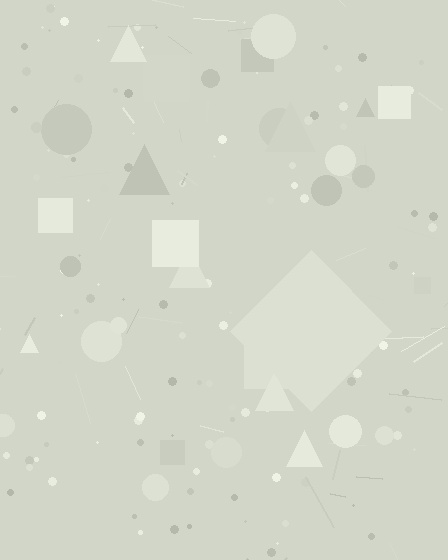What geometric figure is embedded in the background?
A diamond is embedded in the background.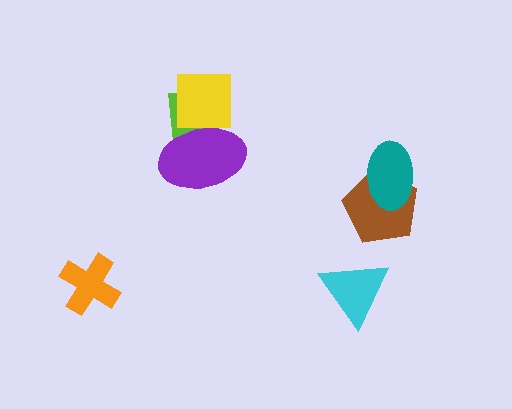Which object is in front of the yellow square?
The purple ellipse is in front of the yellow square.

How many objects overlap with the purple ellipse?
2 objects overlap with the purple ellipse.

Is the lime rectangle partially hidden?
Yes, it is partially covered by another shape.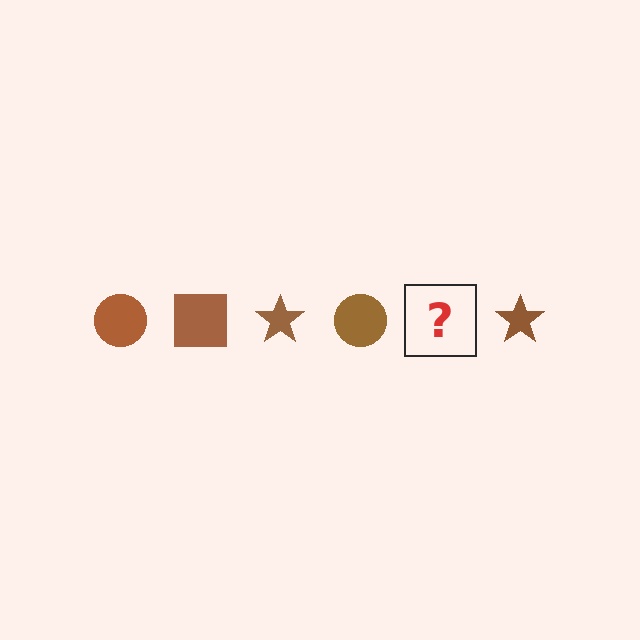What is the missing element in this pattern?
The missing element is a brown square.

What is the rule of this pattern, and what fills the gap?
The rule is that the pattern cycles through circle, square, star shapes in brown. The gap should be filled with a brown square.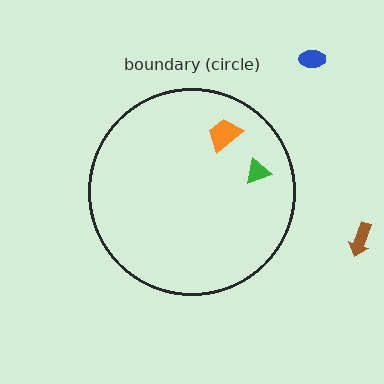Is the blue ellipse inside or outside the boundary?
Outside.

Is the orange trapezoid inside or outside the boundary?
Inside.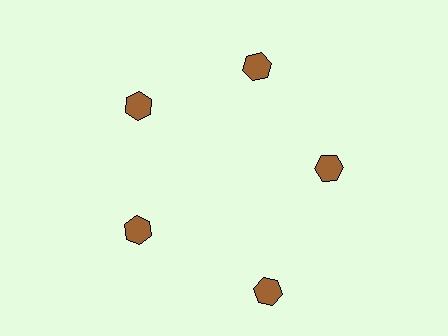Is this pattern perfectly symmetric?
No. The 5 brown hexagons are arranged in a ring, but one element near the 5 o'clock position is pushed outward from the center, breaking the 5-fold rotational symmetry.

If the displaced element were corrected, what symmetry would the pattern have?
It would have 5-fold rotational symmetry — the pattern would map onto itself every 72 degrees.